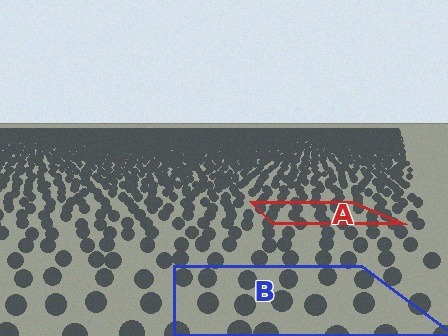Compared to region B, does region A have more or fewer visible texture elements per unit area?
Region A has more texture elements per unit area — they are packed more densely because it is farther away.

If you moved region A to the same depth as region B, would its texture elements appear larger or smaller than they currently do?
They would appear larger. At a closer depth, the same texture elements are projected at a bigger on-screen size.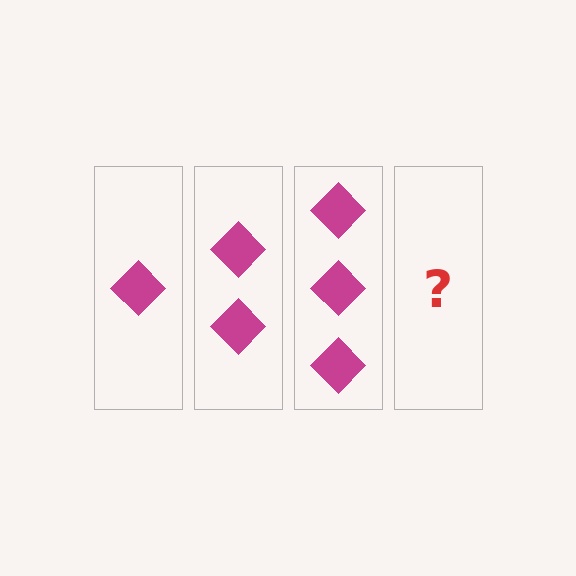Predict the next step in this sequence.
The next step is 4 diamonds.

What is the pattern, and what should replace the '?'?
The pattern is that each step adds one more diamond. The '?' should be 4 diamonds.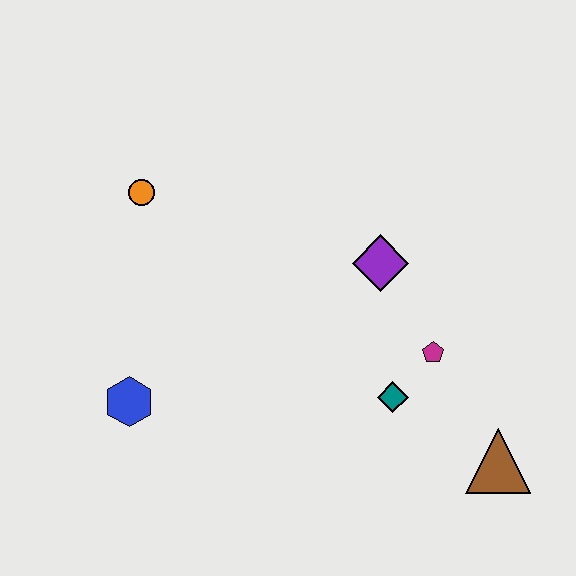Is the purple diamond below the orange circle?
Yes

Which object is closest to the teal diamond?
The magenta pentagon is closest to the teal diamond.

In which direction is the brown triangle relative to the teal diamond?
The brown triangle is to the right of the teal diamond.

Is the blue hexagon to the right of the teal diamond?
No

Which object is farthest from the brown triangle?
The orange circle is farthest from the brown triangle.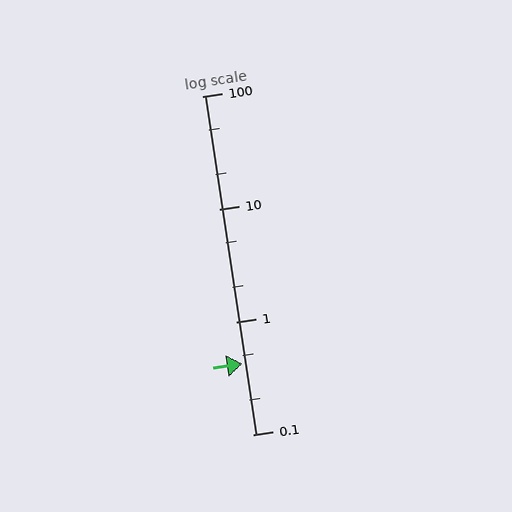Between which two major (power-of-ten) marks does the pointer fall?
The pointer is between 0.1 and 1.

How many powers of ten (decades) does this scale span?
The scale spans 3 decades, from 0.1 to 100.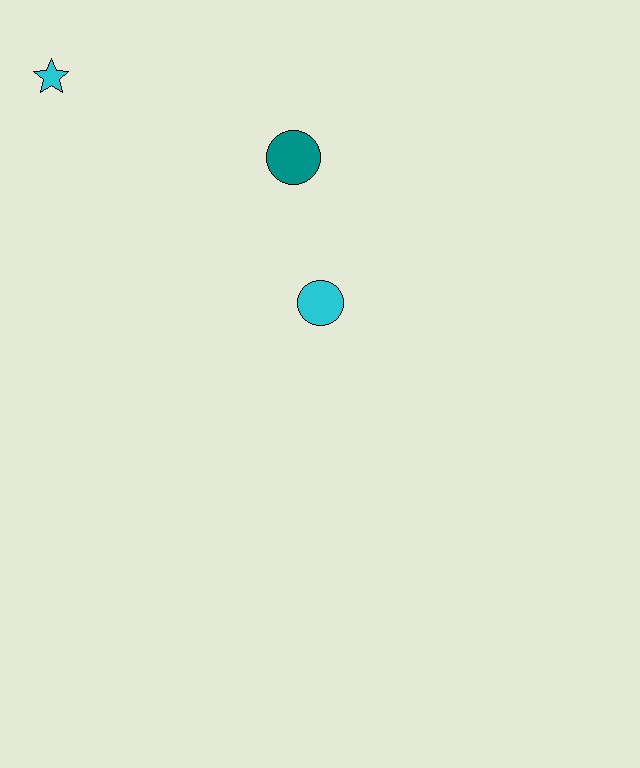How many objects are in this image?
There are 3 objects.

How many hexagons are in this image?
There are no hexagons.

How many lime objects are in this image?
There are no lime objects.